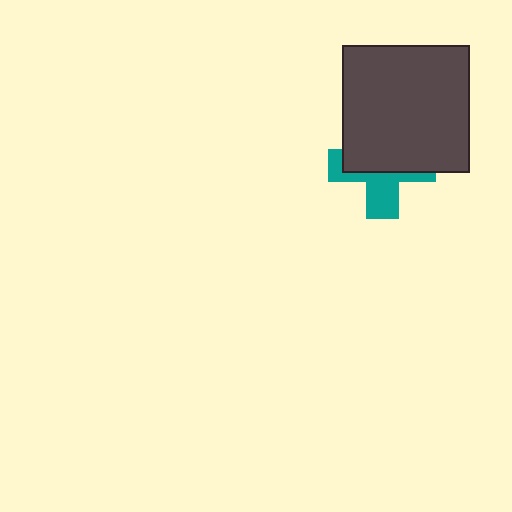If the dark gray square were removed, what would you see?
You would see the complete teal cross.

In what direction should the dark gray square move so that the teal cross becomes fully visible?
The dark gray square should move up. That is the shortest direction to clear the overlap and leave the teal cross fully visible.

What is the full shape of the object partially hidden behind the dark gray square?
The partially hidden object is a teal cross.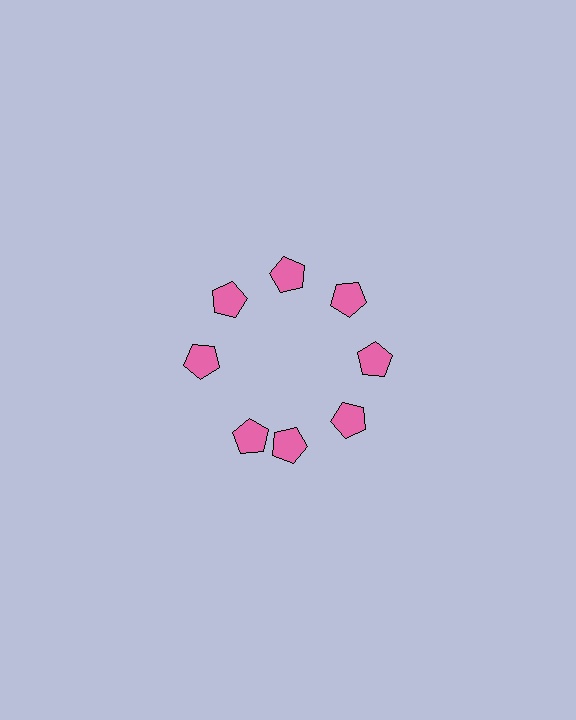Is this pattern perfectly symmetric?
No. The 8 pink pentagons are arranged in a ring, but one element near the 8 o'clock position is rotated out of alignment along the ring, breaking the 8-fold rotational symmetry.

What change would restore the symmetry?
The symmetry would be restored by rotating it back into even spacing with its neighbors so that all 8 pentagons sit at equal angles and equal distance from the center.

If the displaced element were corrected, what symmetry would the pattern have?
It would have 8-fold rotational symmetry — the pattern would map onto itself every 45 degrees.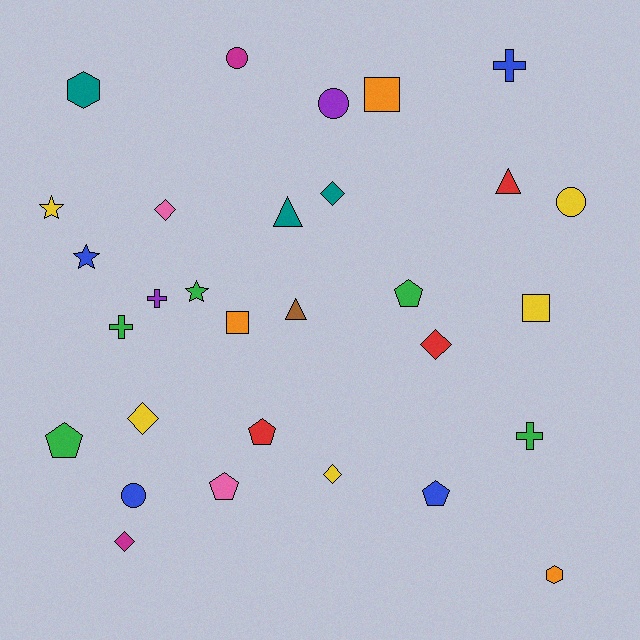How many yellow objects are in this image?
There are 5 yellow objects.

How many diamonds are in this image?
There are 6 diamonds.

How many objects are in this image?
There are 30 objects.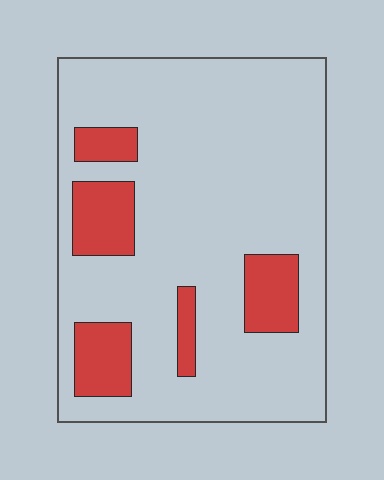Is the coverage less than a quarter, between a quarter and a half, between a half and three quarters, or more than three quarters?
Less than a quarter.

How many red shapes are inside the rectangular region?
5.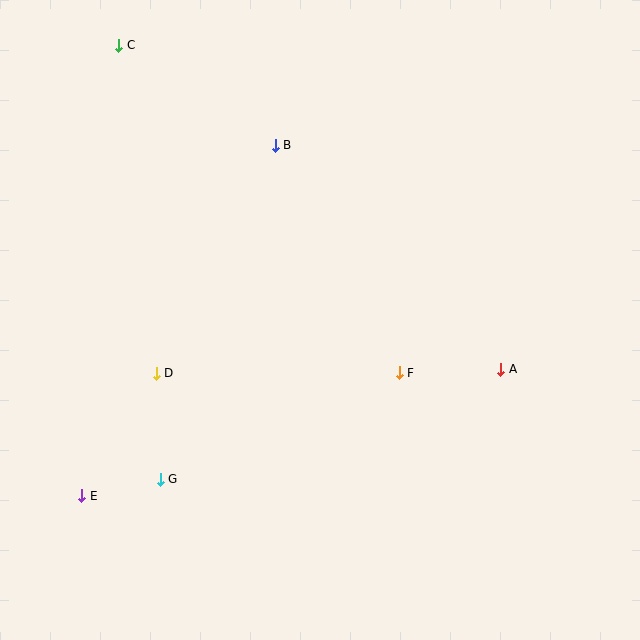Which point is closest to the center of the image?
Point F at (399, 373) is closest to the center.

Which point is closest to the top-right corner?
Point B is closest to the top-right corner.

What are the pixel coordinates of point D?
Point D is at (156, 373).